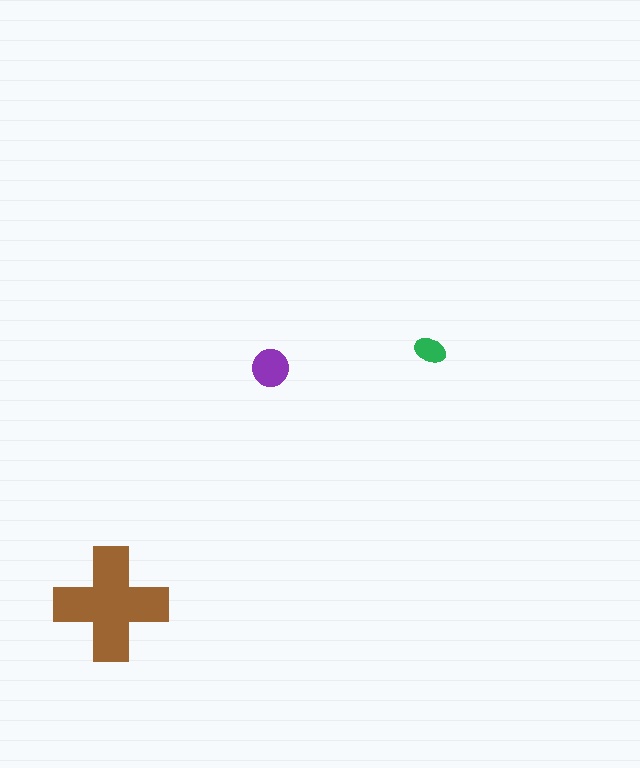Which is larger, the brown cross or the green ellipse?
The brown cross.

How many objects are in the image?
There are 3 objects in the image.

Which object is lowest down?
The brown cross is bottommost.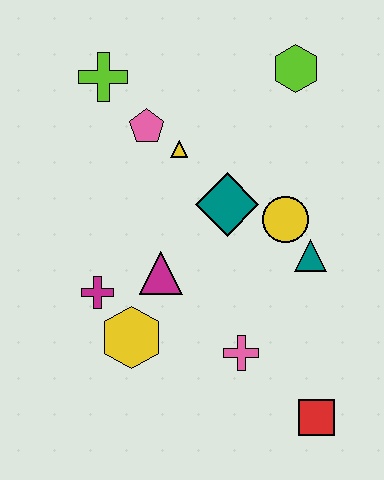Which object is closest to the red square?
The pink cross is closest to the red square.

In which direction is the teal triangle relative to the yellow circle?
The teal triangle is below the yellow circle.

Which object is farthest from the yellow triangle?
The red square is farthest from the yellow triangle.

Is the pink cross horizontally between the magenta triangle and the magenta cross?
No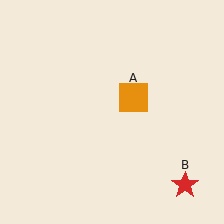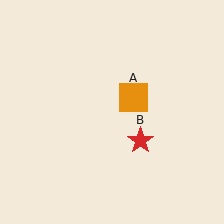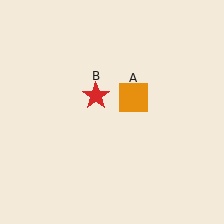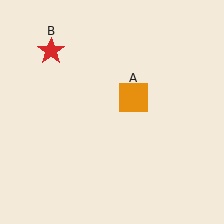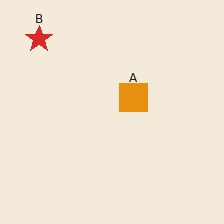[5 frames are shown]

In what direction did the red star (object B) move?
The red star (object B) moved up and to the left.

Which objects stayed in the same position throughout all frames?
Orange square (object A) remained stationary.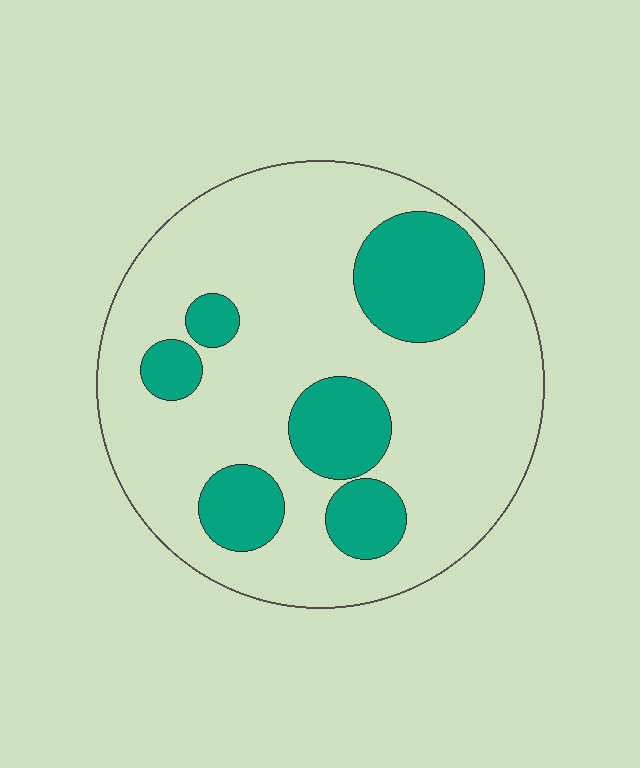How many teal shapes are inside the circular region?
6.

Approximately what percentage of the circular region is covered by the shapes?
Approximately 25%.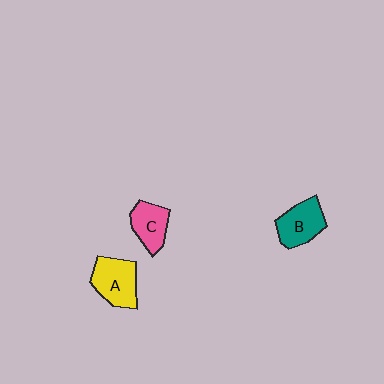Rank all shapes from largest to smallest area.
From largest to smallest: A (yellow), B (teal), C (pink).